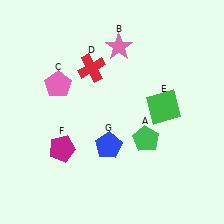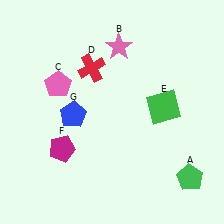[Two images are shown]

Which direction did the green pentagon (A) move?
The green pentagon (A) moved right.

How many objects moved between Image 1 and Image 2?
2 objects moved between the two images.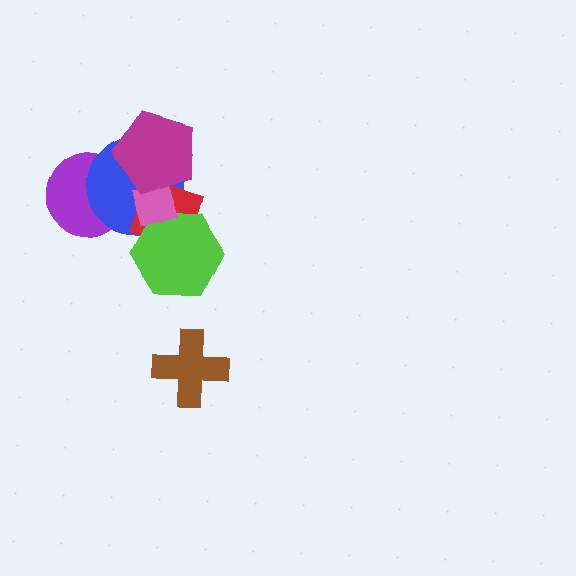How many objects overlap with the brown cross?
0 objects overlap with the brown cross.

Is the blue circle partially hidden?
Yes, it is partially covered by another shape.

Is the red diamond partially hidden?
Yes, it is partially covered by another shape.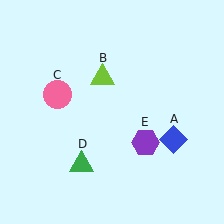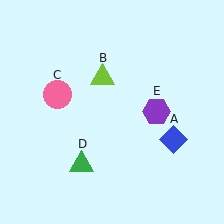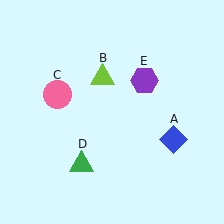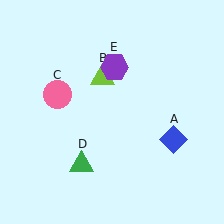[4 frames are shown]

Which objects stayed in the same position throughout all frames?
Blue diamond (object A) and lime triangle (object B) and pink circle (object C) and green triangle (object D) remained stationary.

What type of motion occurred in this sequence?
The purple hexagon (object E) rotated counterclockwise around the center of the scene.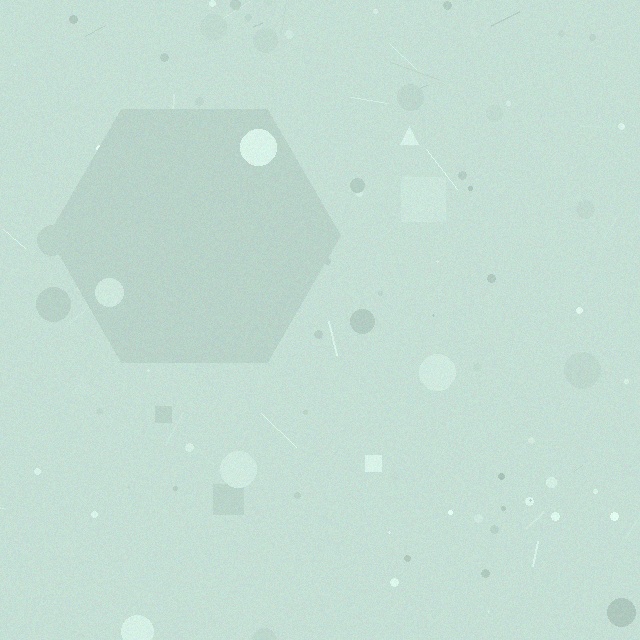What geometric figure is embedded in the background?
A hexagon is embedded in the background.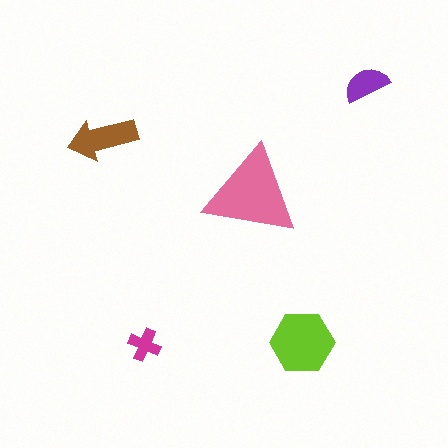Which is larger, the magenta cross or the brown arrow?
The brown arrow.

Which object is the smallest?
The magenta cross.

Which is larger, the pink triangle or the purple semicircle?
The pink triangle.